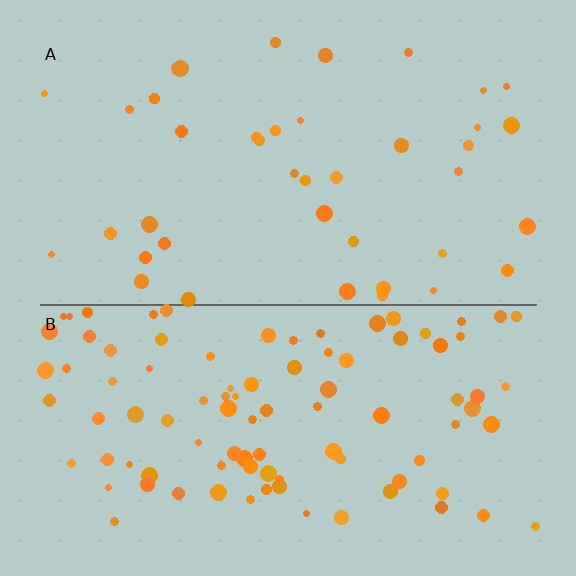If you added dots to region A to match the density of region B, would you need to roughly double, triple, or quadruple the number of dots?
Approximately double.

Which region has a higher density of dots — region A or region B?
B (the bottom).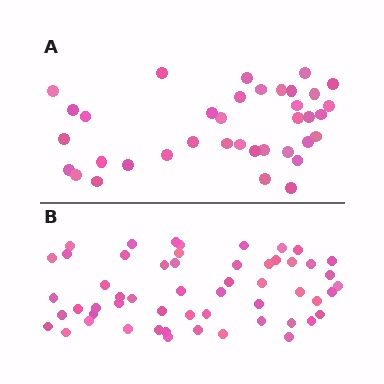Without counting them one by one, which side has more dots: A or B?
Region B (the bottom region) has more dots.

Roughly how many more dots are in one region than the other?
Region B has approximately 20 more dots than region A.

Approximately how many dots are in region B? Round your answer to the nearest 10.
About 60 dots. (The exact count is 55, which rounds to 60.)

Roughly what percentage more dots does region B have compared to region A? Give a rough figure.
About 50% more.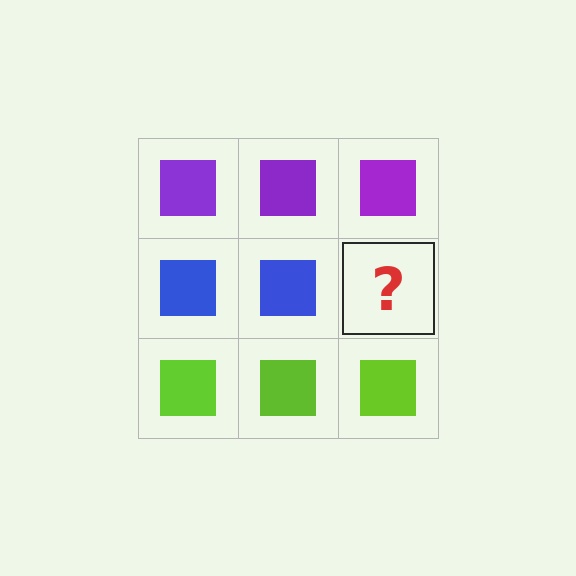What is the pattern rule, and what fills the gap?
The rule is that each row has a consistent color. The gap should be filled with a blue square.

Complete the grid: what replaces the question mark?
The question mark should be replaced with a blue square.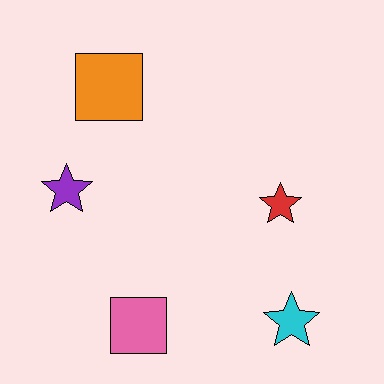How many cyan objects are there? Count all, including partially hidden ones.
There is 1 cyan object.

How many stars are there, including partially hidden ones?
There are 3 stars.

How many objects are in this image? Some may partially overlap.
There are 5 objects.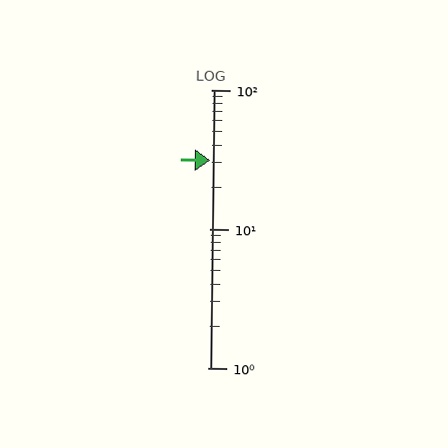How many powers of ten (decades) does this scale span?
The scale spans 2 decades, from 1 to 100.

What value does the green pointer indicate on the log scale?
The pointer indicates approximately 31.